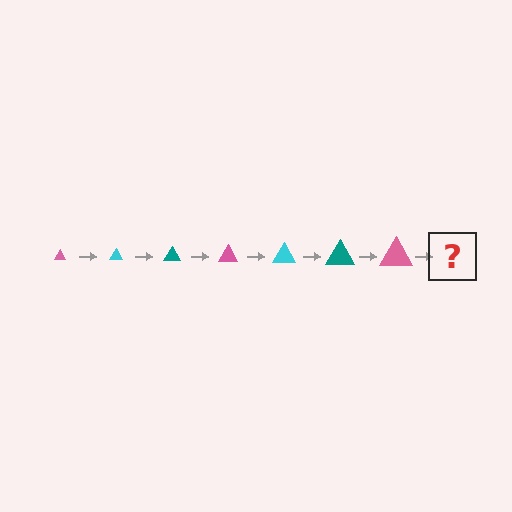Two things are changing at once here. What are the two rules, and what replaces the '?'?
The two rules are that the triangle grows larger each step and the color cycles through pink, cyan, and teal. The '?' should be a cyan triangle, larger than the previous one.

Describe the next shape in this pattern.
It should be a cyan triangle, larger than the previous one.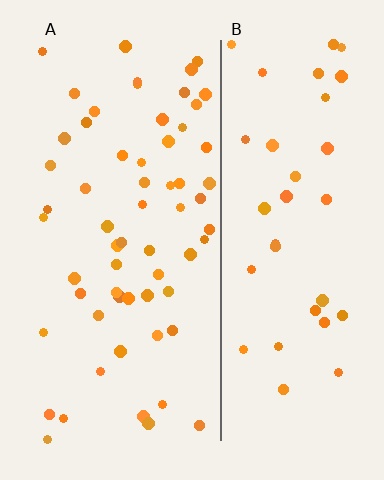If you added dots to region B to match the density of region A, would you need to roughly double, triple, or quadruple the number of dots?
Approximately double.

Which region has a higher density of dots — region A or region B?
A (the left).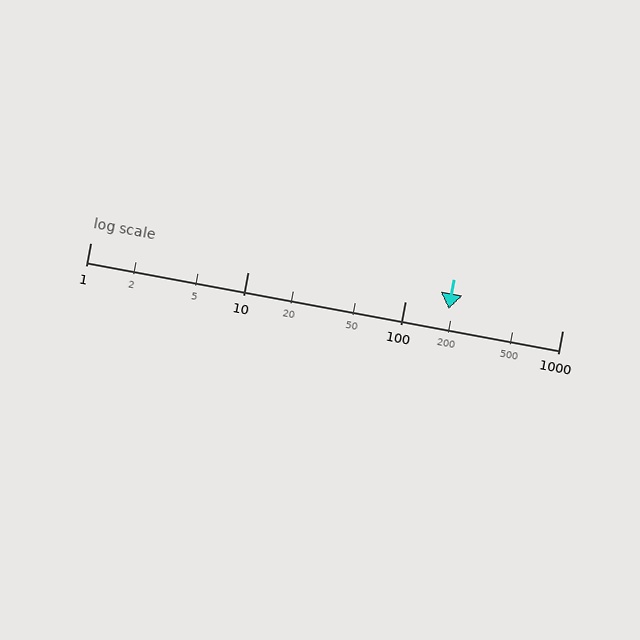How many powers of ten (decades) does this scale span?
The scale spans 3 decades, from 1 to 1000.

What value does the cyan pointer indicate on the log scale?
The pointer indicates approximately 190.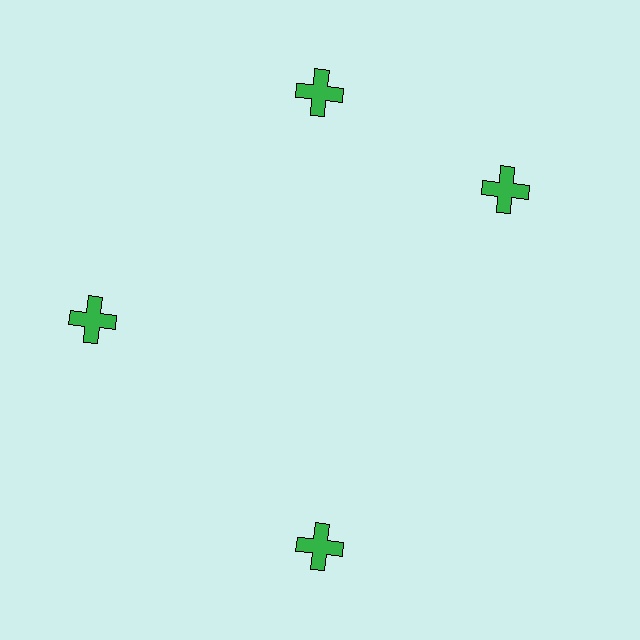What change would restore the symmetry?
The symmetry would be restored by rotating it back into even spacing with its neighbors so that all 4 crosses sit at equal angles and equal distance from the center.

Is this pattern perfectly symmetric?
No. The 4 green crosses are arranged in a ring, but one element near the 3 o'clock position is rotated out of alignment along the ring, breaking the 4-fold rotational symmetry.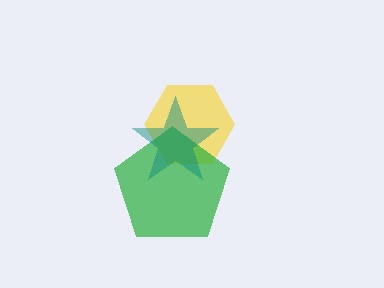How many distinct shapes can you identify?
There are 3 distinct shapes: a yellow hexagon, a green pentagon, a teal star.